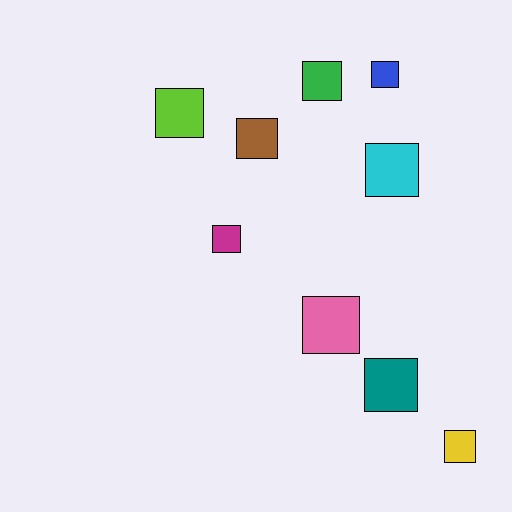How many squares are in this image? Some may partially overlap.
There are 9 squares.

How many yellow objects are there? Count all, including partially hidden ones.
There is 1 yellow object.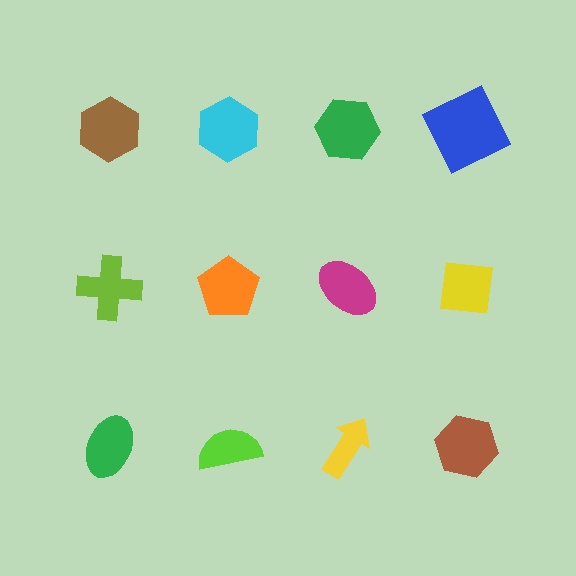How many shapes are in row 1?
4 shapes.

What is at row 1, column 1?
A brown hexagon.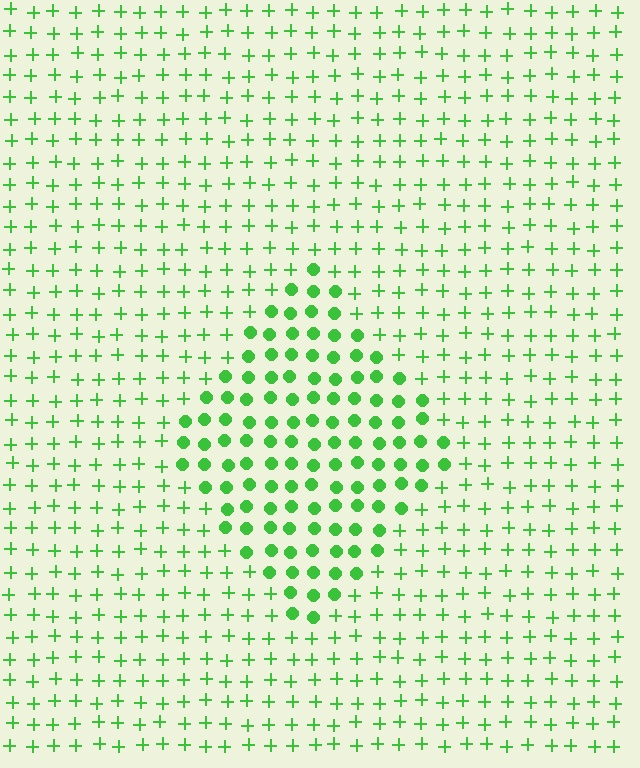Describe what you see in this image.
The image is filled with small green elements arranged in a uniform grid. A diamond-shaped region contains circles, while the surrounding area contains plus signs. The boundary is defined purely by the change in element shape.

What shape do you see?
I see a diamond.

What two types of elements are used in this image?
The image uses circles inside the diamond region and plus signs outside it.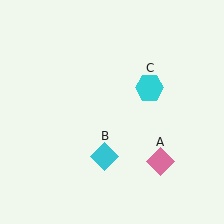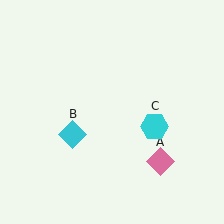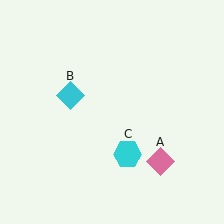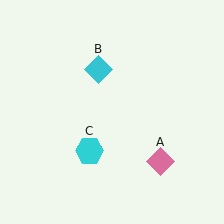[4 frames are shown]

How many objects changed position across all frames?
2 objects changed position: cyan diamond (object B), cyan hexagon (object C).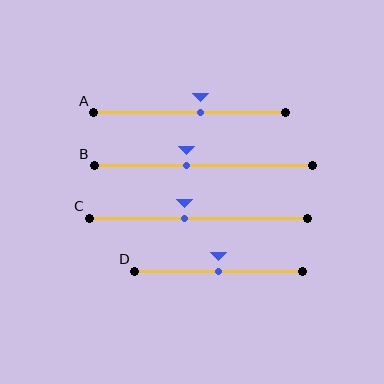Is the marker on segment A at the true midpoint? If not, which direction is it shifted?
No, the marker on segment A is shifted to the right by about 5% of the segment length.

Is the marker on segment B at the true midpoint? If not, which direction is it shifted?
No, the marker on segment B is shifted to the left by about 8% of the segment length.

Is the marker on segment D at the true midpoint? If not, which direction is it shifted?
Yes, the marker on segment D is at the true midpoint.